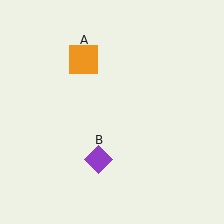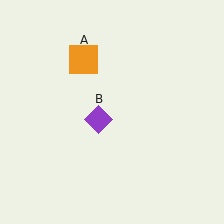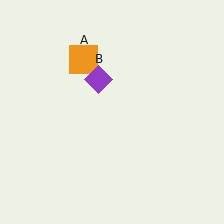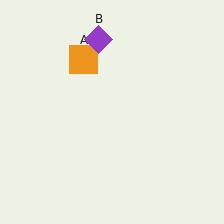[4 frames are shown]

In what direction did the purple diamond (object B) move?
The purple diamond (object B) moved up.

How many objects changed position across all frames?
1 object changed position: purple diamond (object B).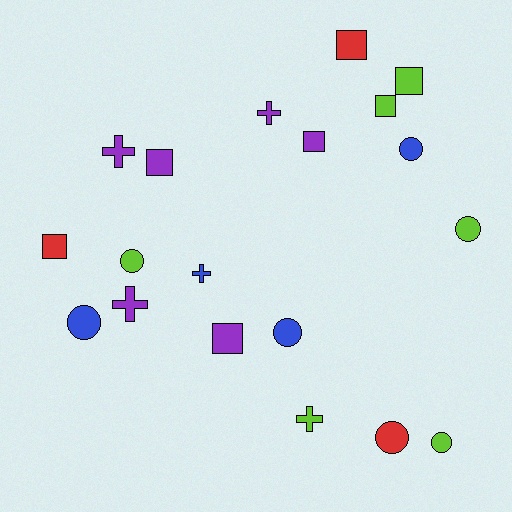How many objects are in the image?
There are 19 objects.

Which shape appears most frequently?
Circle, with 7 objects.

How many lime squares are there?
There are 2 lime squares.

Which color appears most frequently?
Lime, with 6 objects.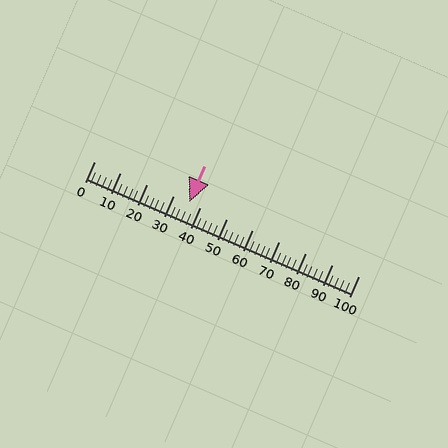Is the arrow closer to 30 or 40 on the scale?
The arrow is closer to 40.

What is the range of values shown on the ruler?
The ruler shows values from 0 to 100.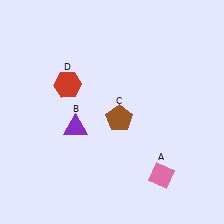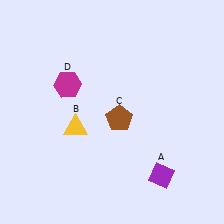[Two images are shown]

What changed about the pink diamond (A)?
In Image 1, A is pink. In Image 2, it changed to purple.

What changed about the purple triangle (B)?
In Image 1, B is purple. In Image 2, it changed to yellow.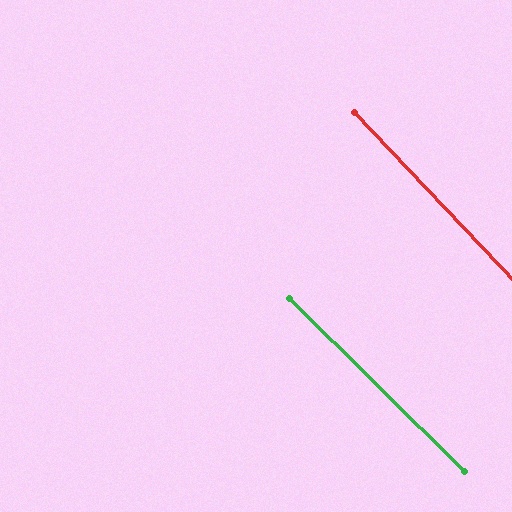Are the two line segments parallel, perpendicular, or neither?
Parallel — their directions differ by only 1.8°.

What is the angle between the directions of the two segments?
Approximately 2 degrees.